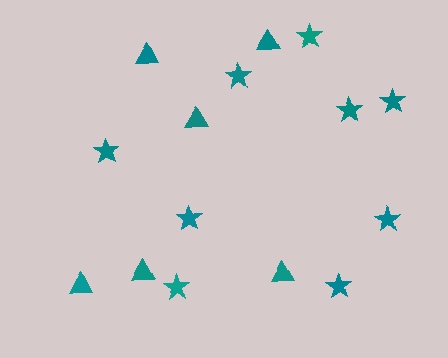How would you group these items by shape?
There are 2 groups: one group of stars (9) and one group of triangles (6).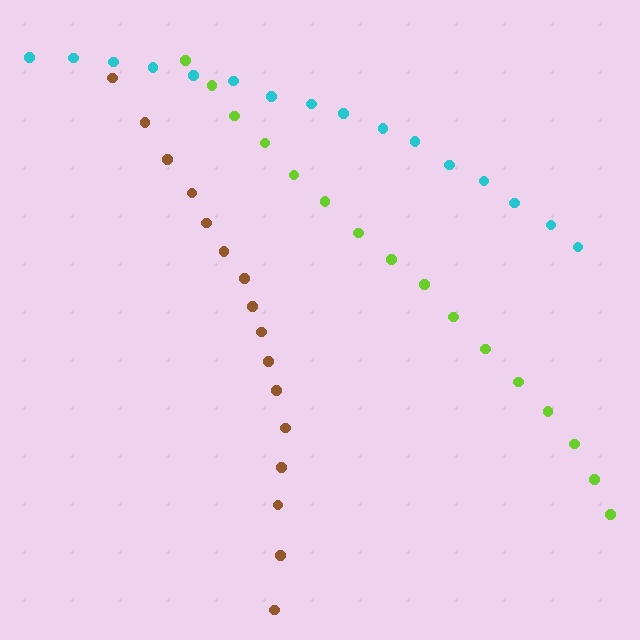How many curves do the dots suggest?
There are 3 distinct paths.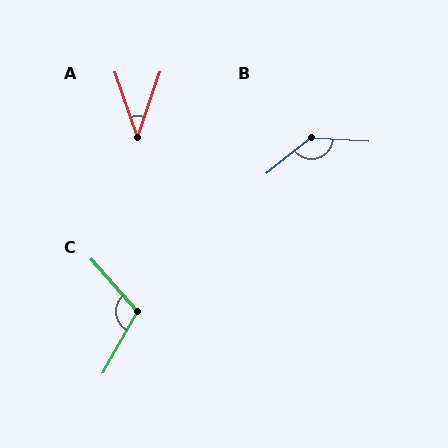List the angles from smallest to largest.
A (38°), C (109°), B (138°).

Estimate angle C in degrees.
Approximately 109 degrees.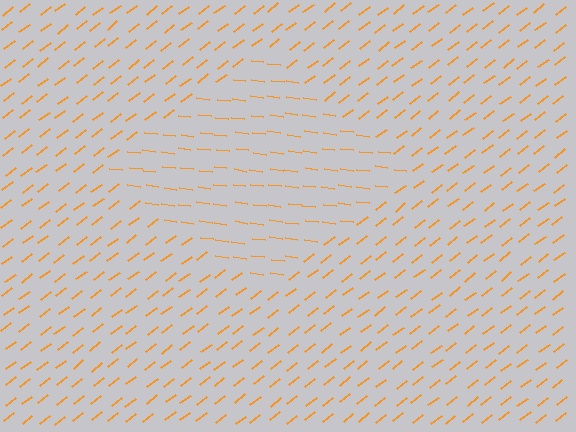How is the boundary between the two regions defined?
The boundary is defined purely by a change in line orientation (approximately 45 degrees difference). All lines are the same color and thickness.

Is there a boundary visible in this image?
Yes, there is a texture boundary formed by a change in line orientation.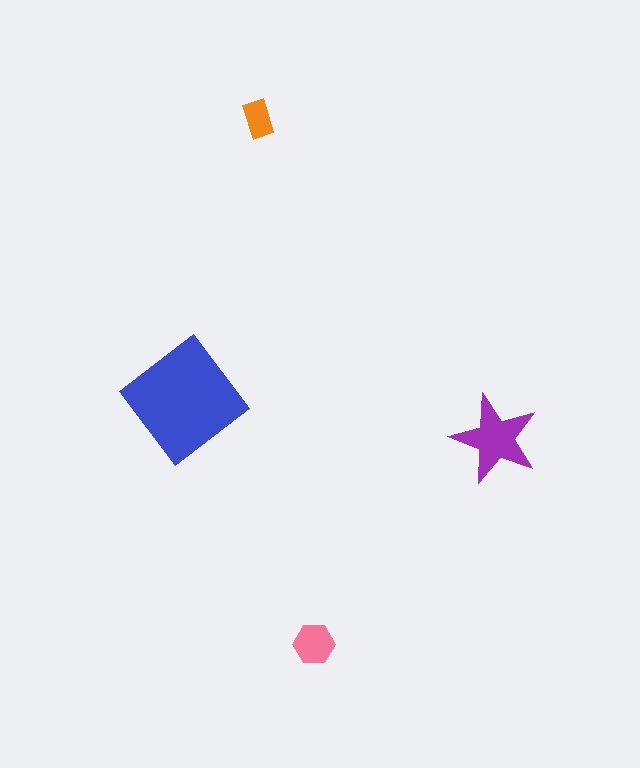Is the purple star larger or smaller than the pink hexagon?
Larger.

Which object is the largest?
The blue diamond.